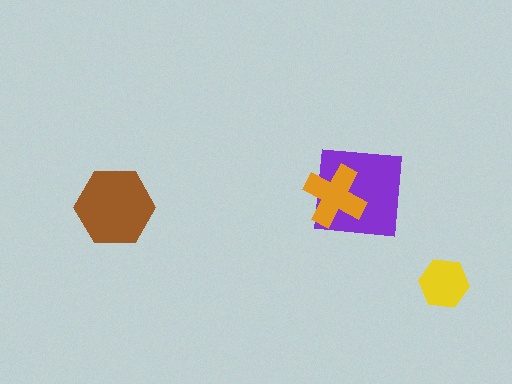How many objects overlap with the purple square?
1 object overlaps with the purple square.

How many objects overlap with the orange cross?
1 object overlaps with the orange cross.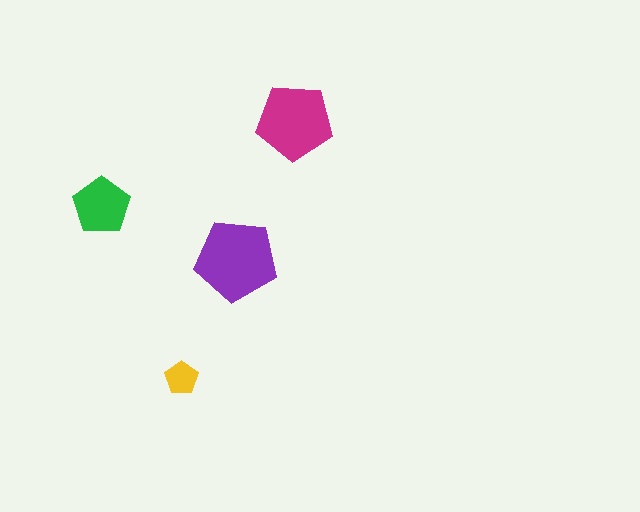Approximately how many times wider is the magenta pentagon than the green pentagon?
About 1.5 times wider.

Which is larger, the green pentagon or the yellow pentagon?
The green one.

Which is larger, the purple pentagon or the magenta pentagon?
The purple one.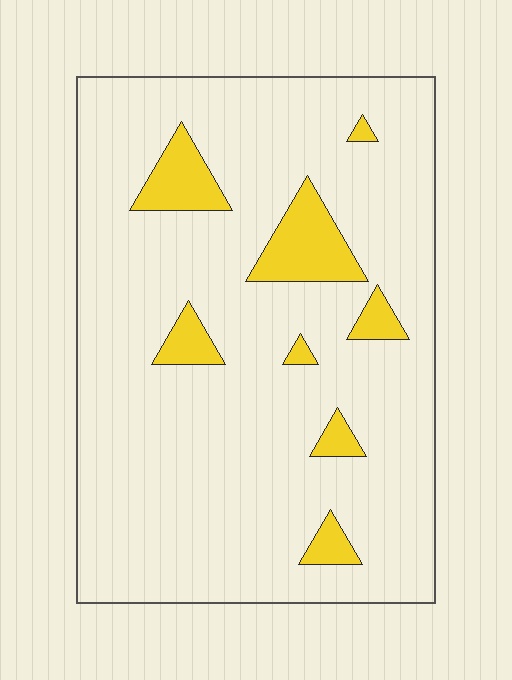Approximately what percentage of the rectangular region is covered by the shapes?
Approximately 10%.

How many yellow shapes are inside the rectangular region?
8.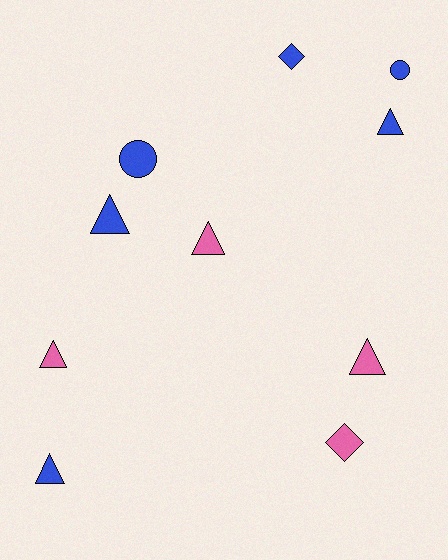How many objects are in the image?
There are 10 objects.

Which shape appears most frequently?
Triangle, with 6 objects.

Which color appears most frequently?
Blue, with 6 objects.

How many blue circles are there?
There are 2 blue circles.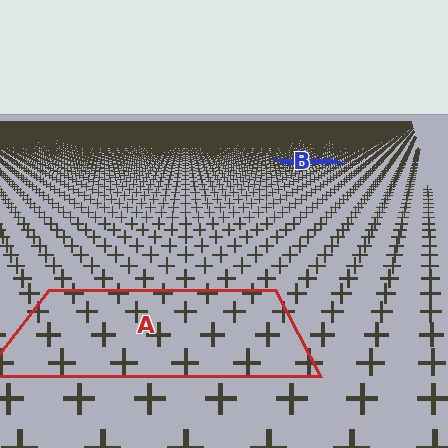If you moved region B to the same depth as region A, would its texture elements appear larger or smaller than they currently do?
They would appear larger. At a closer depth, the same texture elements are projected at a bigger on-screen size.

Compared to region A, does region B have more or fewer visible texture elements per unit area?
Region B has more texture elements per unit area — they are packed more densely because it is farther away.